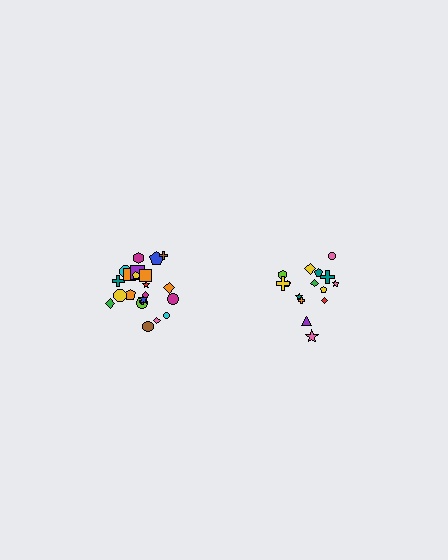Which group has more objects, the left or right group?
The left group.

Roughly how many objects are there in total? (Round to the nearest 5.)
Roughly 35 objects in total.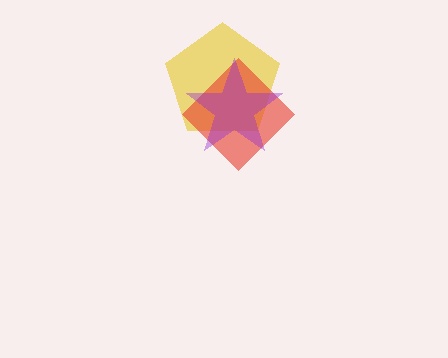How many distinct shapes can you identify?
There are 3 distinct shapes: a yellow pentagon, a red diamond, a purple star.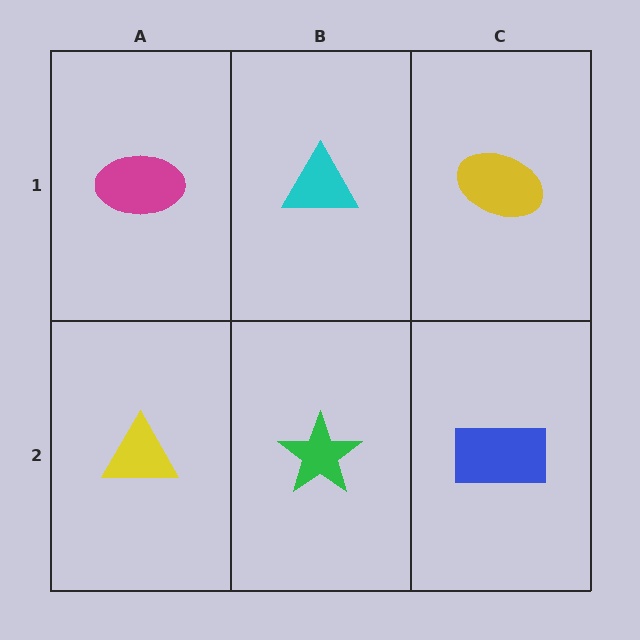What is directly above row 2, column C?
A yellow ellipse.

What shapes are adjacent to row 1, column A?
A yellow triangle (row 2, column A), a cyan triangle (row 1, column B).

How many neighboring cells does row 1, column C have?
2.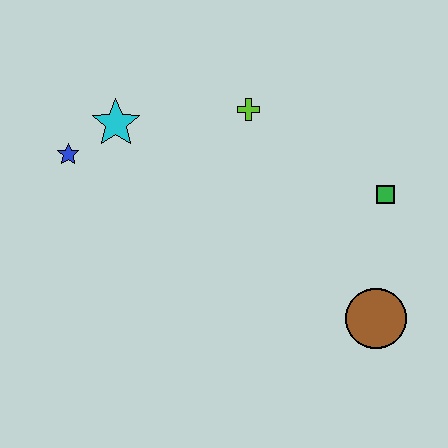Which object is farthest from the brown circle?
The blue star is farthest from the brown circle.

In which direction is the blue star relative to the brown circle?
The blue star is to the left of the brown circle.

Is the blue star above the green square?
Yes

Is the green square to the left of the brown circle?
No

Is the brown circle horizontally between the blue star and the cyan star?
No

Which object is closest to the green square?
The brown circle is closest to the green square.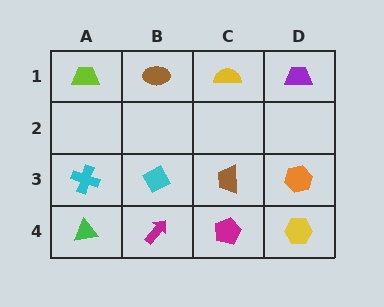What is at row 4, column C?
A magenta pentagon.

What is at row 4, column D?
A yellow hexagon.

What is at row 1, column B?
A brown ellipse.